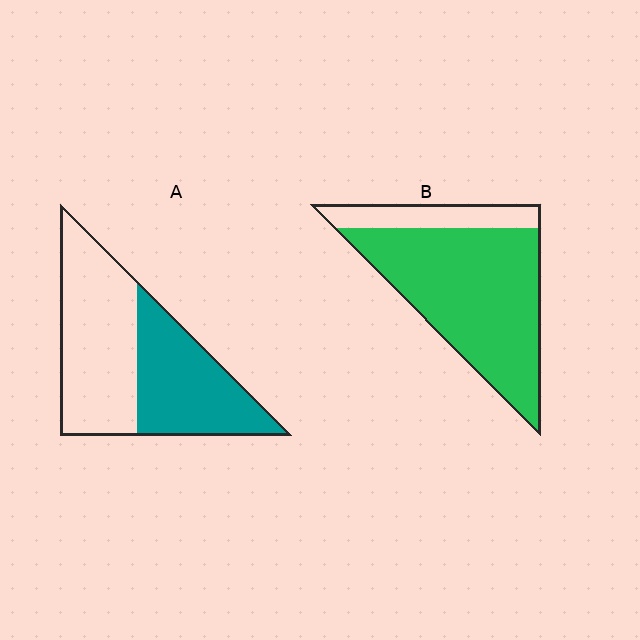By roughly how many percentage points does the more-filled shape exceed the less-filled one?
By roughly 35 percentage points (B over A).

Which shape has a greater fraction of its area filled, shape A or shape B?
Shape B.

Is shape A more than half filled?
No.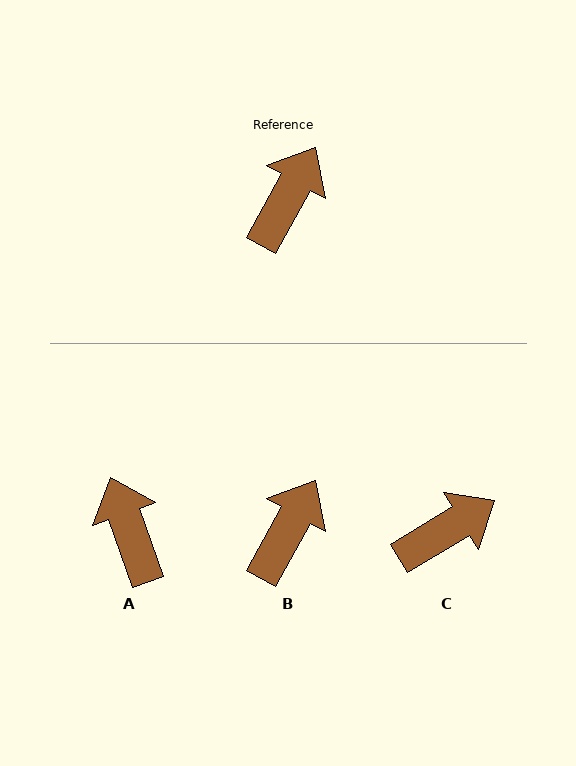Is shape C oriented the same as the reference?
No, it is off by about 29 degrees.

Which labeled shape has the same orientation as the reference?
B.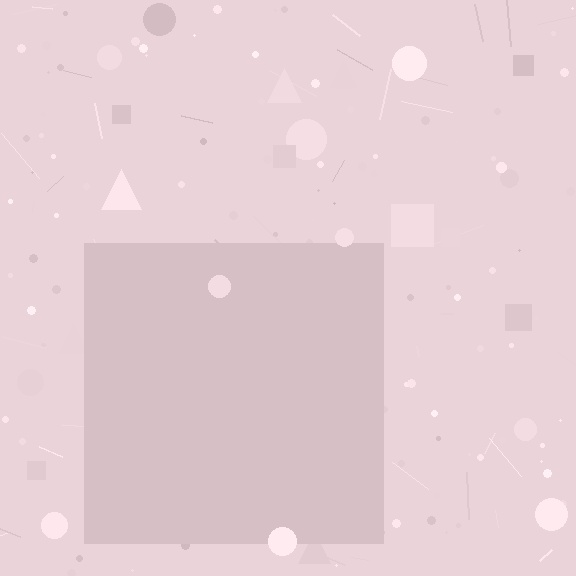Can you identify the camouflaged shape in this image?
The camouflaged shape is a square.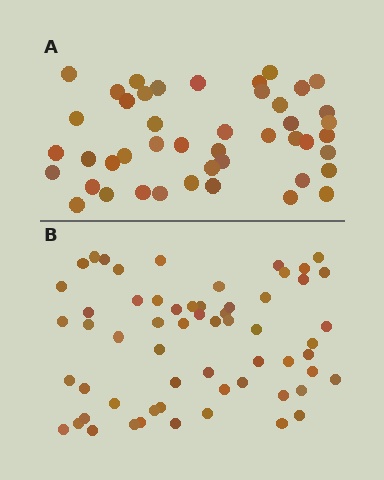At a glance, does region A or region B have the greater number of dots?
Region B (the bottom region) has more dots.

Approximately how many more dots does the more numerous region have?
Region B has approximately 15 more dots than region A.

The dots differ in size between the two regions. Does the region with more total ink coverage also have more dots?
No. Region A has more total ink coverage because its dots are larger, but region B actually contains more individual dots. Total area can be misleading — the number of items is what matters here.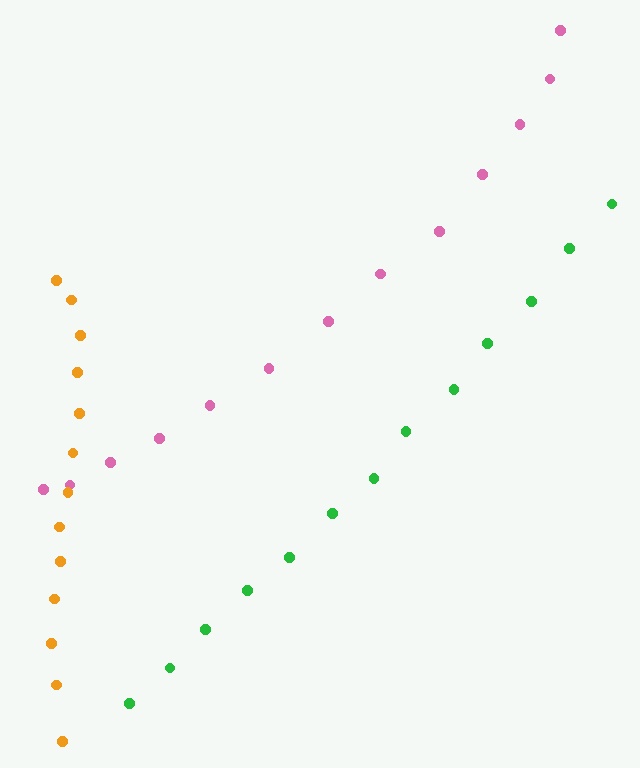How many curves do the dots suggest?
There are 3 distinct paths.